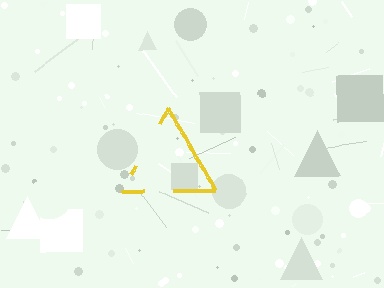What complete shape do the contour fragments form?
The contour fragments form a triangle.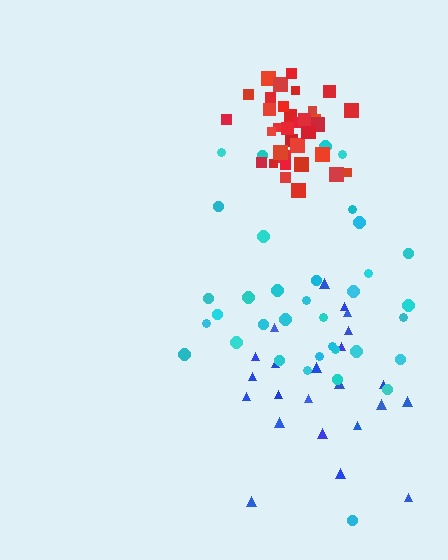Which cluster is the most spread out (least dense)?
Cyan.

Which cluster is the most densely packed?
Red.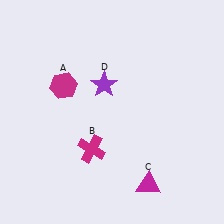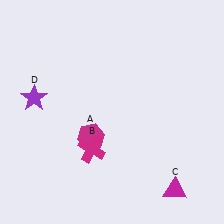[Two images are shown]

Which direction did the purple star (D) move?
The purple star (D) moved left.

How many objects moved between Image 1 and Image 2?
3 objects moved between the two images.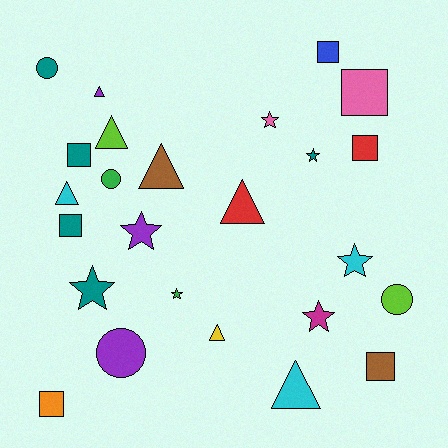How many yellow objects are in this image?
There is 1 yellow object.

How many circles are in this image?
There are 4 circles.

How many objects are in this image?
There are 25 objects.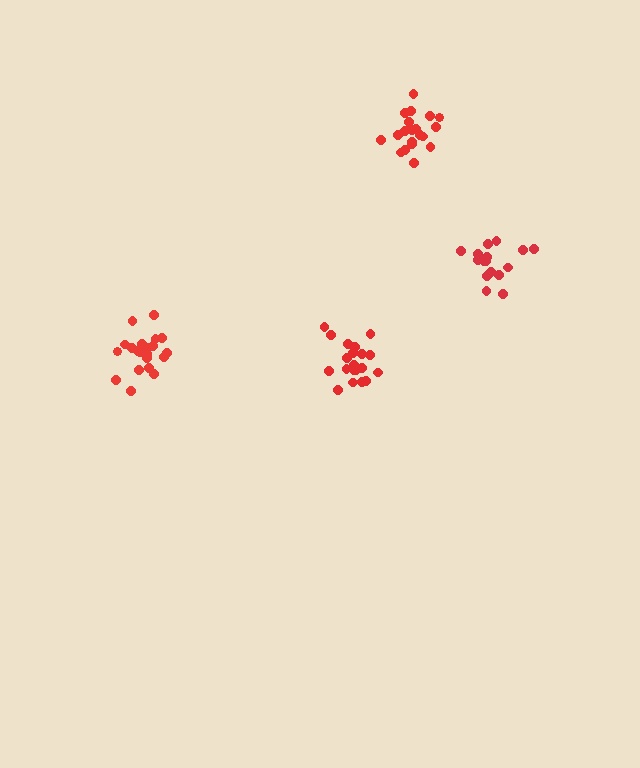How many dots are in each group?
Group 1: 16 dots, Group 2: 21 dots, Group 3: 20 dots, Group 4: 21 dots (78 total).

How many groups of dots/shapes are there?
There are 4 groups.